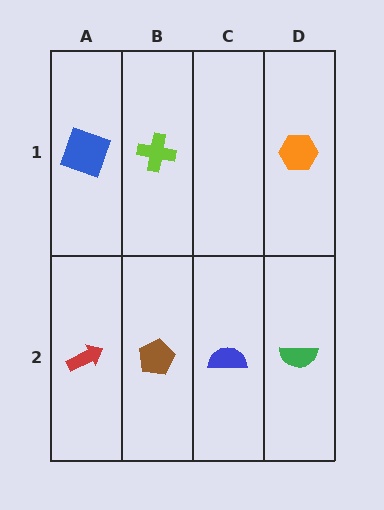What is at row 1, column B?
A lime cross.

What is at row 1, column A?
A blue square.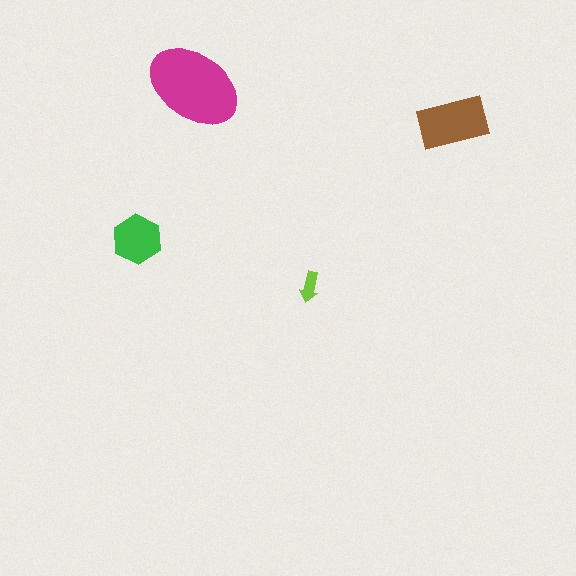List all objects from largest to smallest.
The magenta ellipse, the brown rectangle, the green hexagon, the lime arrow.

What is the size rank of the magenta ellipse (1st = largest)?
1st.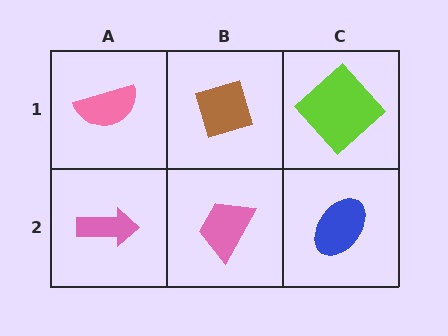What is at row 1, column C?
A lime diamond.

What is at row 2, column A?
A pink arrow.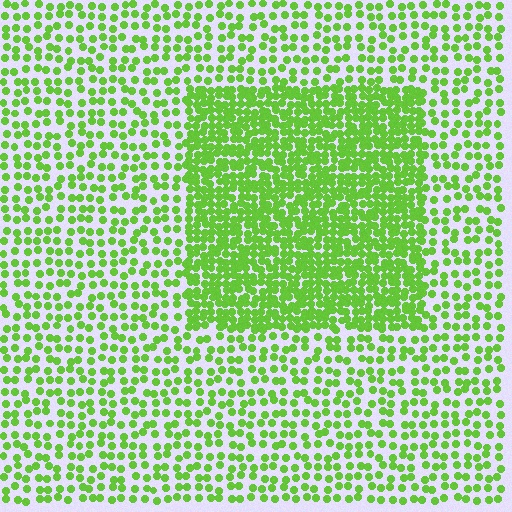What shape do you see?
I see a rectangle.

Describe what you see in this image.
The image contains small lime elements arranged at two different densities. A rectangle-shaped region is visible where the elements are more densely packed than the surrounding area.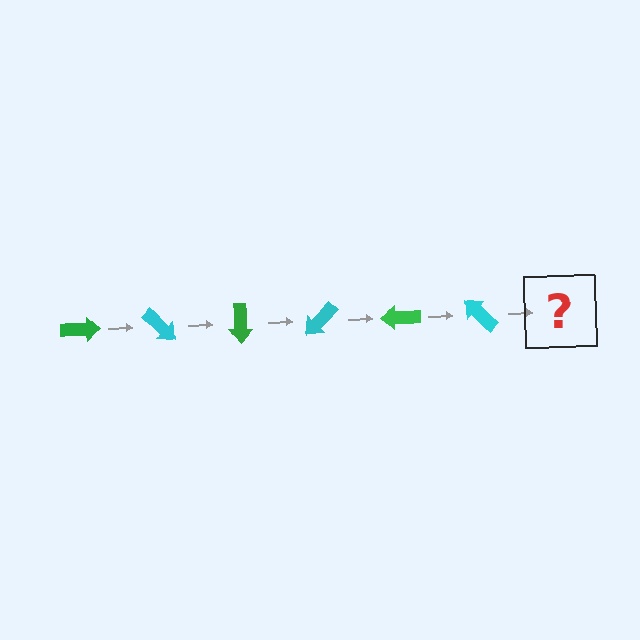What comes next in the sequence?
The next element should be a green arrow, rotated 270 degrees from the start.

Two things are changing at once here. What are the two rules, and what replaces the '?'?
The two rules are that it rotates 45 degrees each step and the color cycles through green and cyan. The '?' should be a green arrow, rotated 270 degrees from the start.